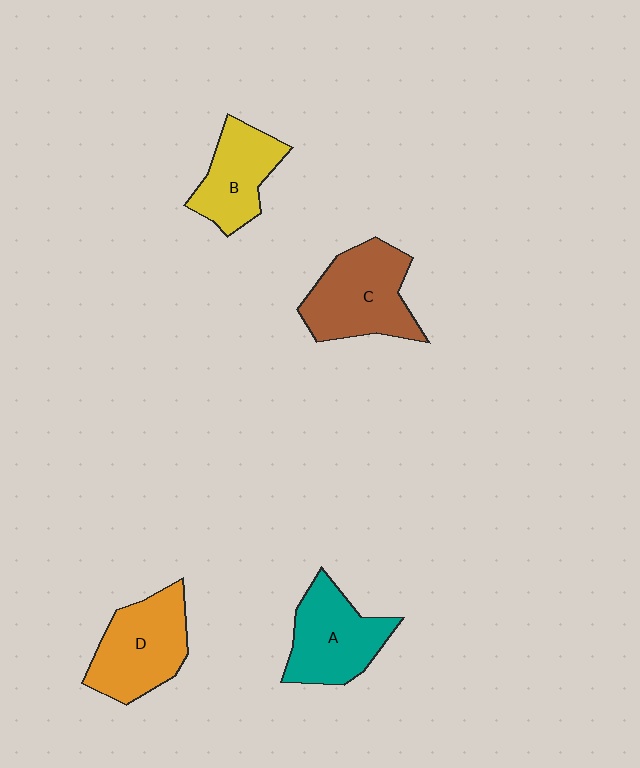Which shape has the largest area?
Shape C (brown).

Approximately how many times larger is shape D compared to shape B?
Approximately 1.2 times.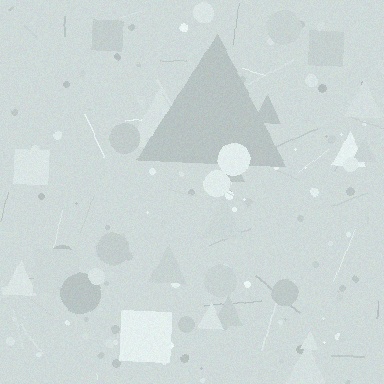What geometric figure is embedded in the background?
A triangle is embedded in the background.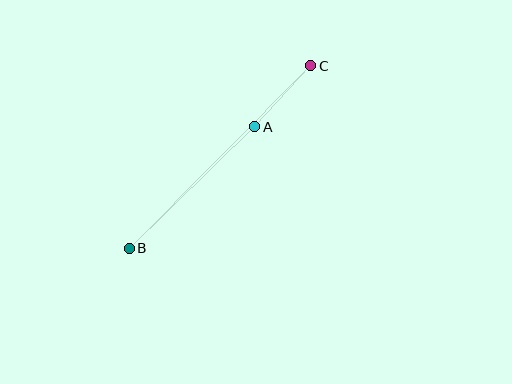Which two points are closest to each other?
Points A and C are closest to each other.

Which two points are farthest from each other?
Points B and C are farthest from each other.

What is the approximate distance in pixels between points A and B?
The distance between A and B is approximately 174 pixels.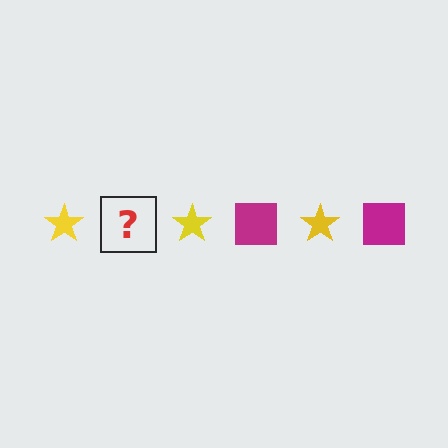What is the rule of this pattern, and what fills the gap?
The rule is that the pattern alternates between yellow star and magenta square. The gap should be filled with a magenta square.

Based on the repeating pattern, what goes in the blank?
The blank should be a magenta square.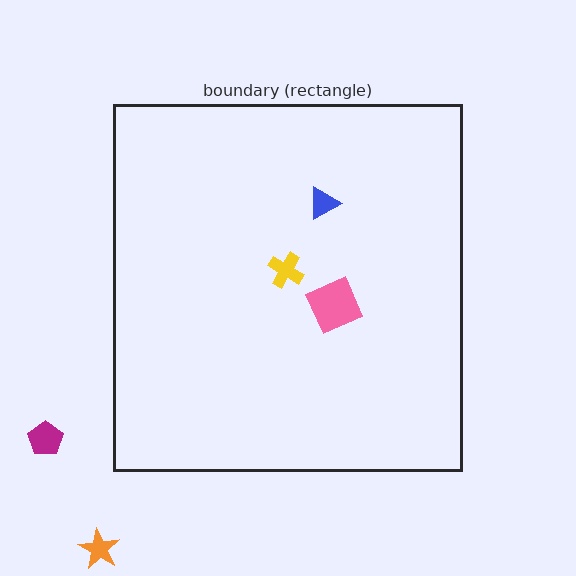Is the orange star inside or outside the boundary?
Outside.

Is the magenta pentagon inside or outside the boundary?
Outside.